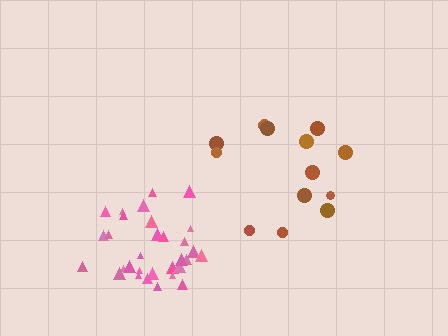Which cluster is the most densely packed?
Pink.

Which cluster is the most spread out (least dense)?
Brown.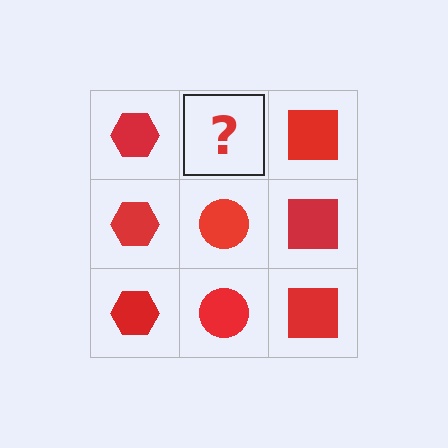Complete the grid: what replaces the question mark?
The question mark should be replaced with a red circle.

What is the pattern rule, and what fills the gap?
The rule is that each column has a consistent shape. The gap should be filled with a red circle.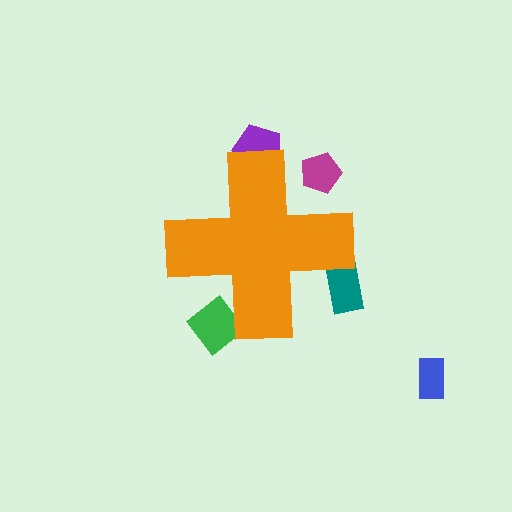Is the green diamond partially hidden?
Yes, the green diamond is partially hidden behind the orange cross.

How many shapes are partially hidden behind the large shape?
4 shapes are partially hidden.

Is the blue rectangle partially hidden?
No, the blue rectangle is fully visible.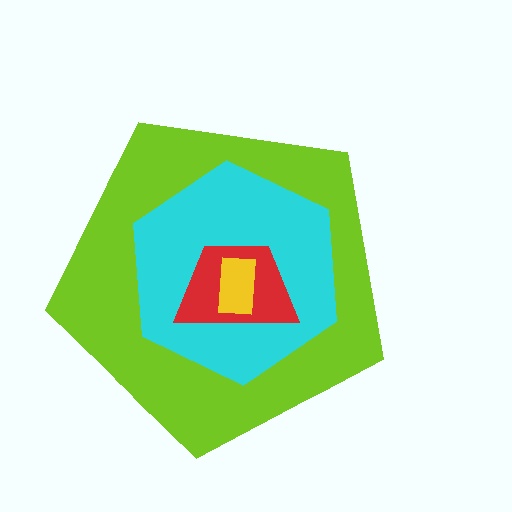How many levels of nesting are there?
4.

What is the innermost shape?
The yellow rectangle.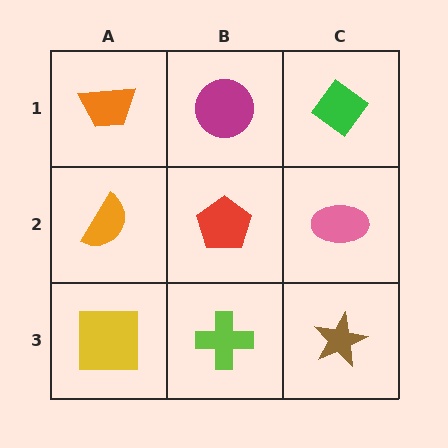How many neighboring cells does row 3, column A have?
2.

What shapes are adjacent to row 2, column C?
A green diamond (row 1, column C), a brown star (row 3, column C), a red pentagon (row 2, column B).